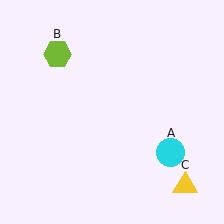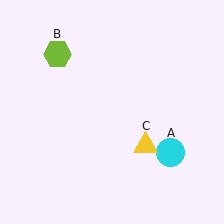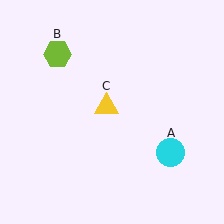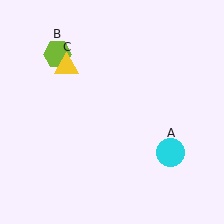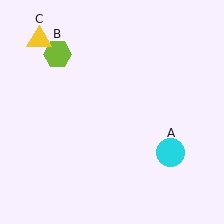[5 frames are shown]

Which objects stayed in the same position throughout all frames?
Cyan circle (object A) and lime hexagon (object B) remained stationary.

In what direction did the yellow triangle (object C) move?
The yellow triangle (object C) moved up and to the left.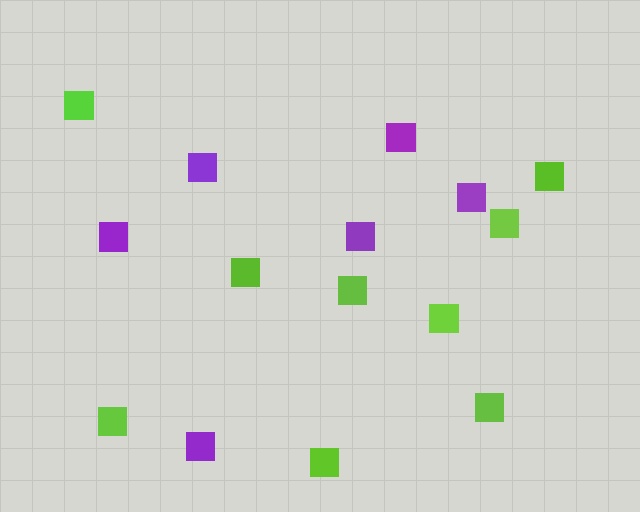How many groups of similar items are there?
There are 2 groups: one group of lime squares (9) and one group of purple squares (6).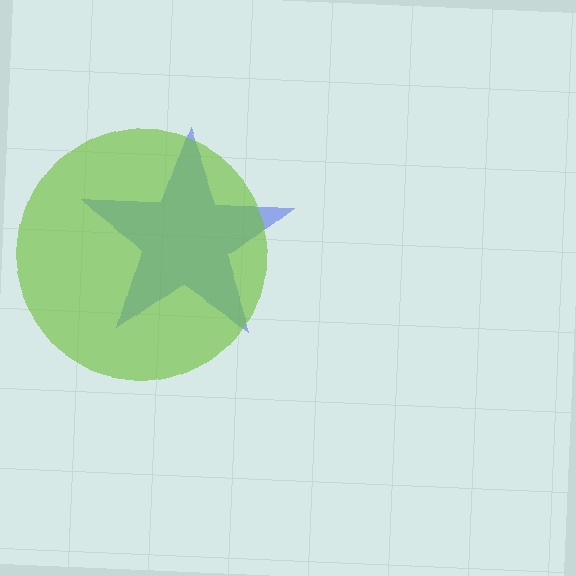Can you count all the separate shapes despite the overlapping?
Yes, there are 2 separate shapes.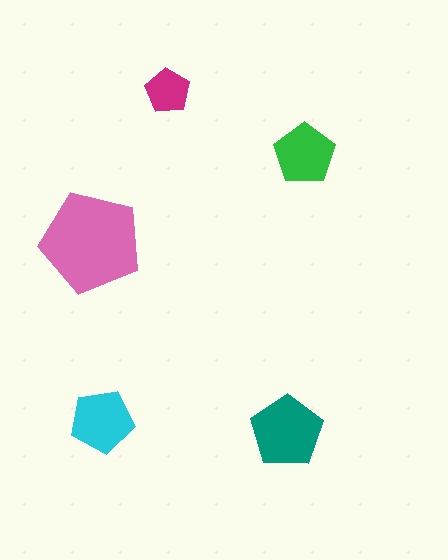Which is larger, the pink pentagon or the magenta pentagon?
The pink one.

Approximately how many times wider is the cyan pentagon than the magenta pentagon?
About 1.5 times wider.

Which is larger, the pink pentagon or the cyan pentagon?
The pink one.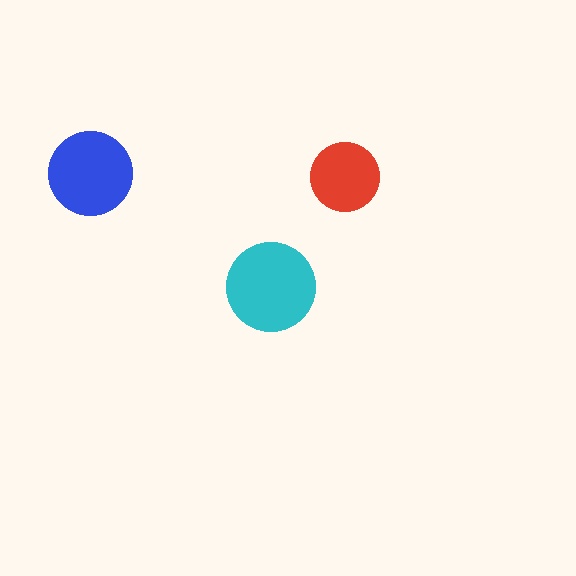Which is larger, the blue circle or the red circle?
The blue one.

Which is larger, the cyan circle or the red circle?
The cyan one.